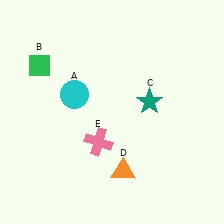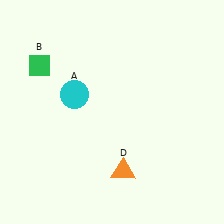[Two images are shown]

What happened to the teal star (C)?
The teal star (C) was removed in Image 2. It was in the top-right area of Image 1.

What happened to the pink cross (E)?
The pink cross (E) was removed in Image 2. It was in the bottom-left area of Image 1.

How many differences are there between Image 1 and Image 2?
There are 2 differences between the two images.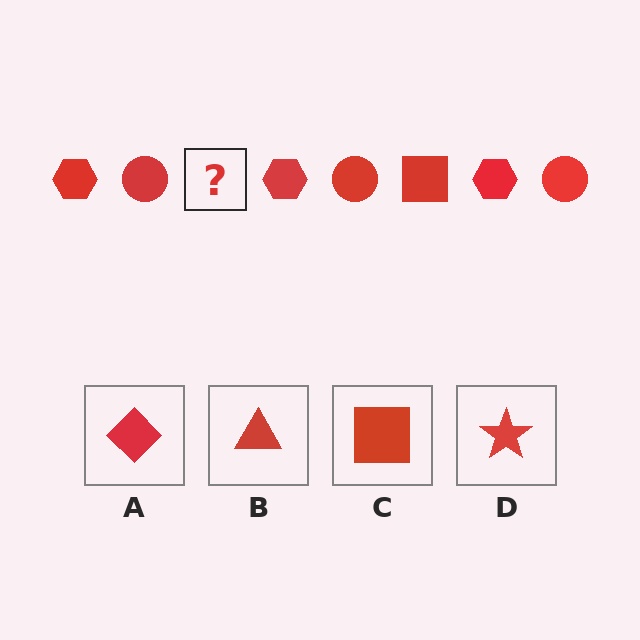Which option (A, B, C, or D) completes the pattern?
C.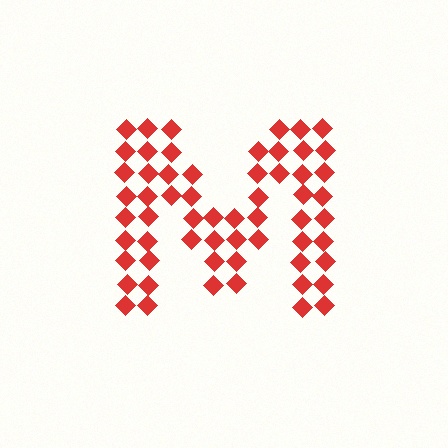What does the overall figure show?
The overall figure shows the letter M.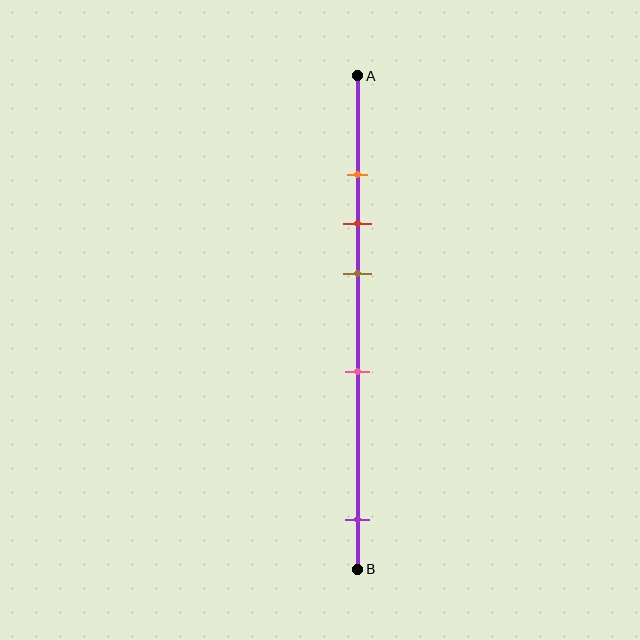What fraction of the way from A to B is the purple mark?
The purple mark is approximately 90% (0.9) of the way from A to B.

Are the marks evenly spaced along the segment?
No, the marks are not evenly spaced.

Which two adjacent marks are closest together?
The orange and red marks are the closest adjacent pair.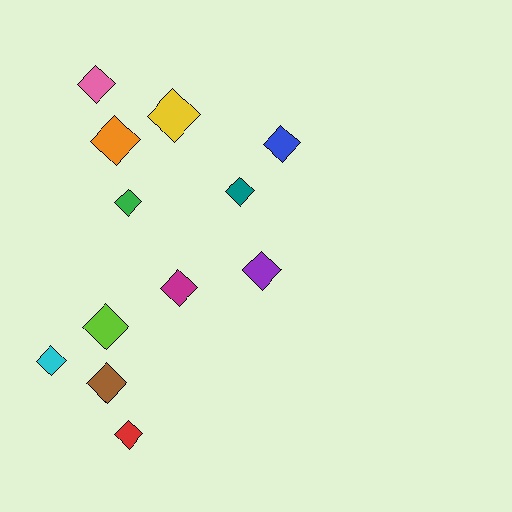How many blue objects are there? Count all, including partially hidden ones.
There is 1 blue object.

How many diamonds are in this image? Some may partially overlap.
There are 12 diamonds.